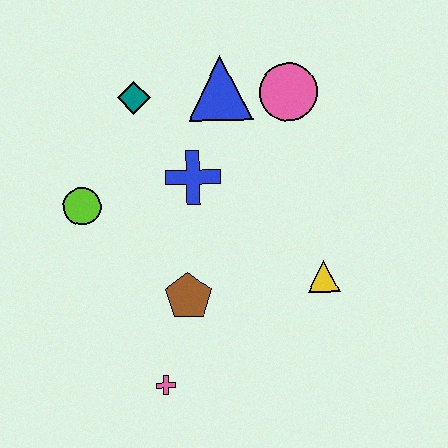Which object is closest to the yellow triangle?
The brown pentagon is closest to the yellow triangle.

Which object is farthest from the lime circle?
The yellow triangle is farthest from the lime circle.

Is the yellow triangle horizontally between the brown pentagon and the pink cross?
No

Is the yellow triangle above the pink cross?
Yes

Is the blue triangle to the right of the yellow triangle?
No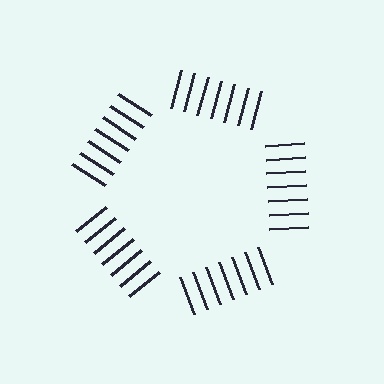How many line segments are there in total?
35 — 7 along each of the 5 edges.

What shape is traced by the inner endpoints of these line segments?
An illusory pentagon — the line segments terminate on its edges but no continuous stroke is drawn.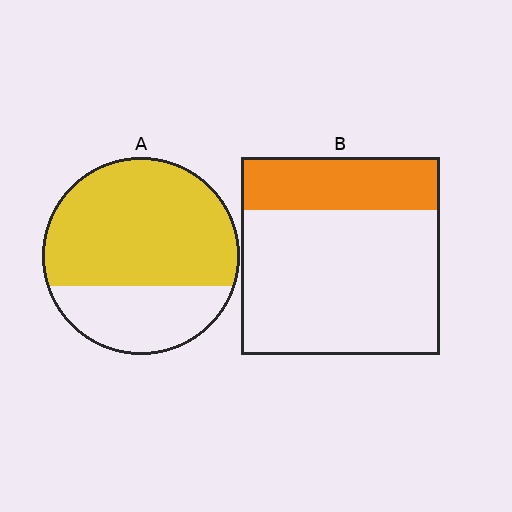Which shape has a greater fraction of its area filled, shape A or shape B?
Shape A.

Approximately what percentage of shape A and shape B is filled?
A is approximately 70% and B is approximately 25%.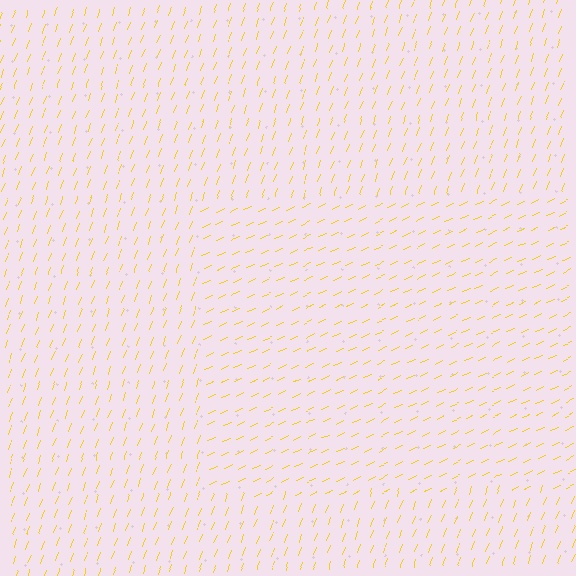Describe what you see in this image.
The image is filled with small yellow line segments. A rectangle region in the image has lines oriented differently from the surrounding lines, creating a visible texture boundary.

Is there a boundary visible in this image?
Yes, there is a texture boundary formed by a change in line orientation.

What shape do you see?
I see a rectangle.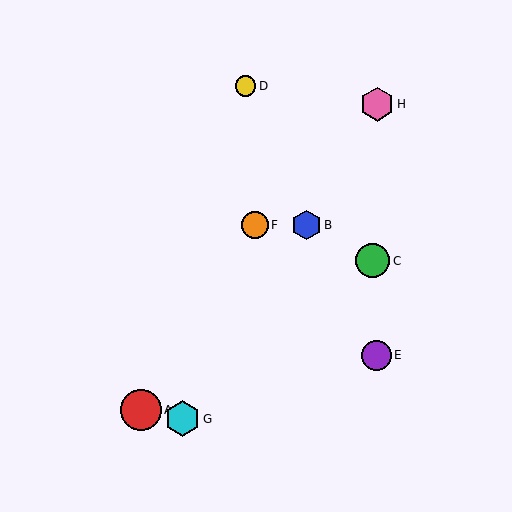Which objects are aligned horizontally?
Objects B, F are aligned horizontally.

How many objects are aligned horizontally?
2 objects (B, F) are aligned horizontally.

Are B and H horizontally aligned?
No, B is at y≈225 and H is at y≈104.